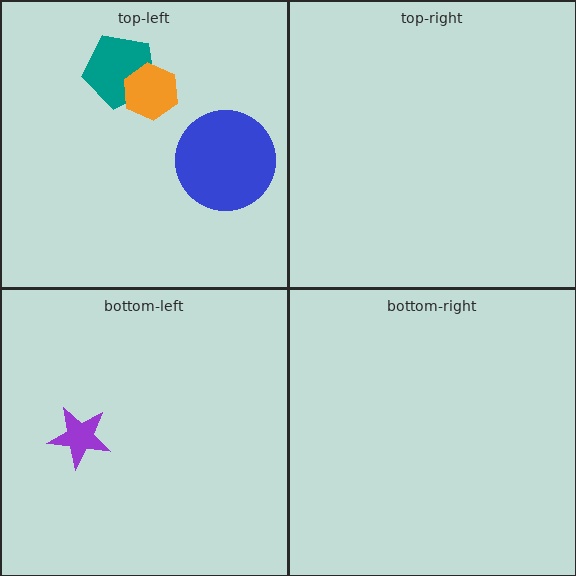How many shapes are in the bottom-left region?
1.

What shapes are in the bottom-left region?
The purple star.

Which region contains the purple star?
The bottom-left region.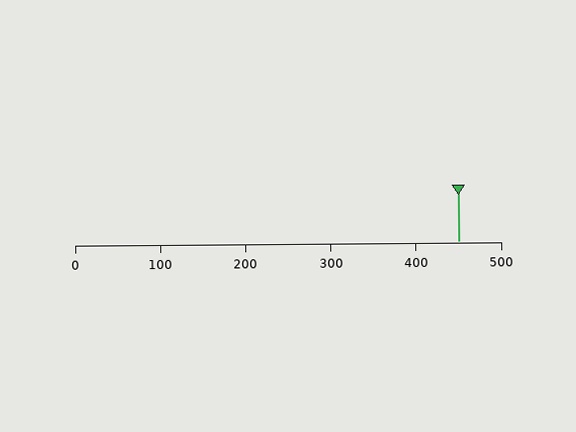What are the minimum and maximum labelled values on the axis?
The axis runs from 0 to 500.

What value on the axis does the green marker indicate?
The marker indicates approximately 450.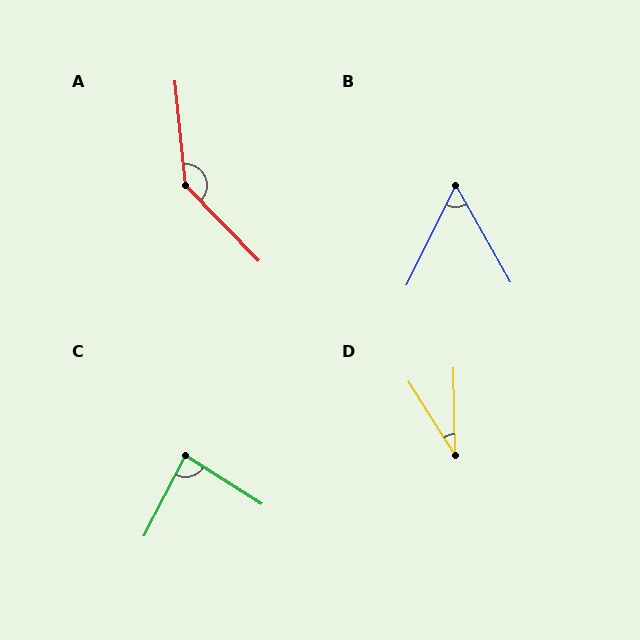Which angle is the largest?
A, at approximately 142 degrees.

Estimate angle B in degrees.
Approximately 56 degrees.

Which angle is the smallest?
D, at approximately 31 degrees.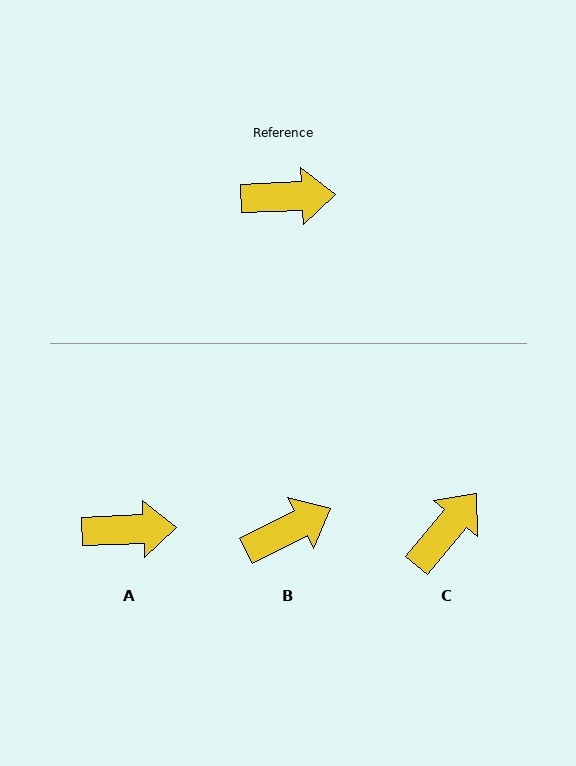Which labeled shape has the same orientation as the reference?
A.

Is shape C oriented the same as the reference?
No, it is off by about 48 degrees.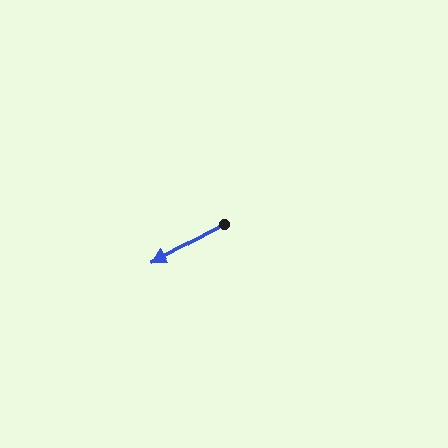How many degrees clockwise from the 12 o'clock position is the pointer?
Approximately 241 degrees.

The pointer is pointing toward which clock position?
Roughly 8 o'clock.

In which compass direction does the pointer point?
Southwest.